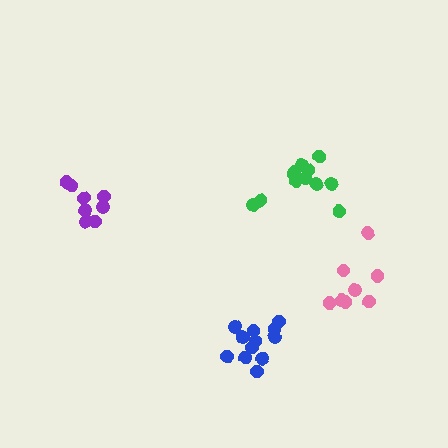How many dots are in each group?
Group 1: 8 dots, Group 2: 8 dots, Group 3: 12 dots, Group 4: 12 dots (40 total).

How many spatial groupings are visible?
There are 4 spatial groupings.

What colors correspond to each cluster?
The clusters are colored: purple, pink, green, blue.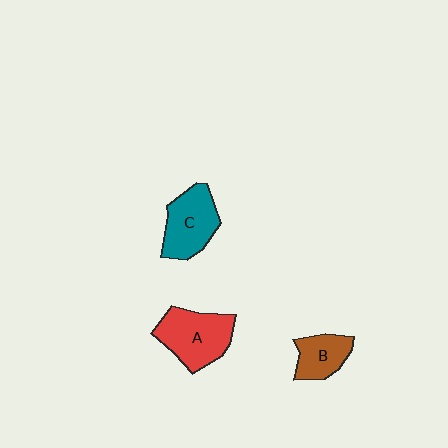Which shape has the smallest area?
Shape B (brown).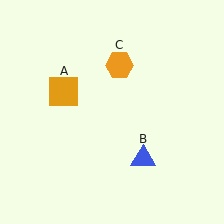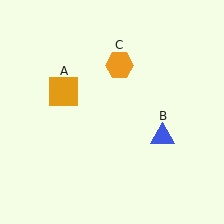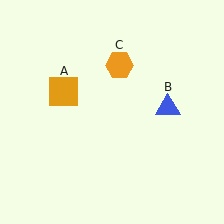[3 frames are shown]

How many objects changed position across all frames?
1 object changed position: blue triangle (object B).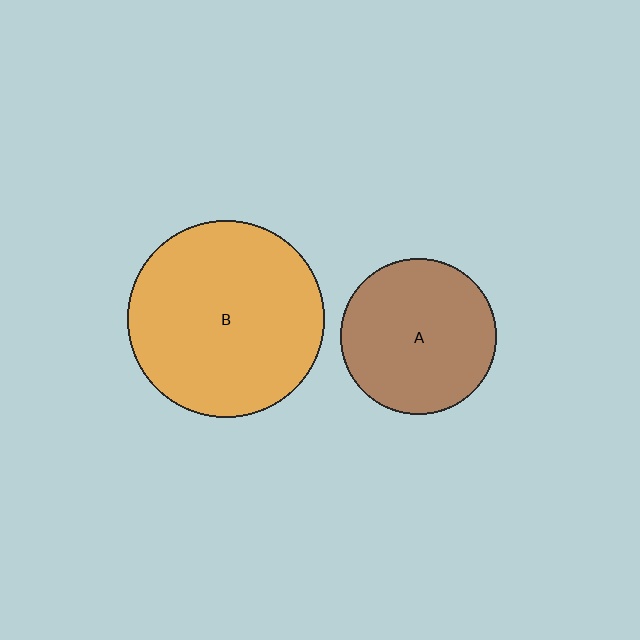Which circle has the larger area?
Circle B (orange).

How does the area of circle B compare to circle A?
Approximately 1.6 times.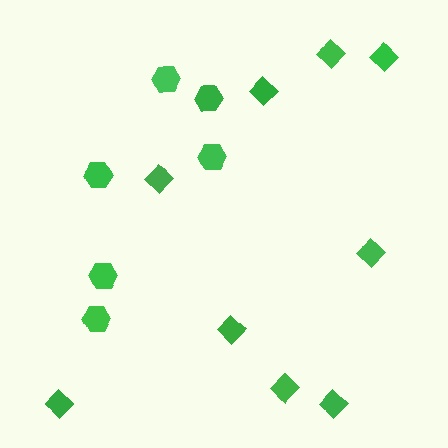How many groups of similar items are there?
There are 2 groups: one group of diamonds (9) and one group of hexagons (6).